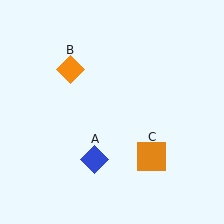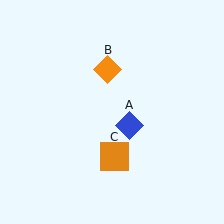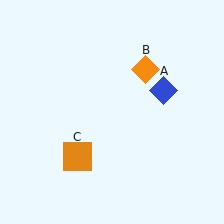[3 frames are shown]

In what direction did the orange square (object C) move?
The orange square (object C) moved left.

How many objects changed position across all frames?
3 objects changed position: blue diamond (object A), orange diamond (object B), orange square (object C).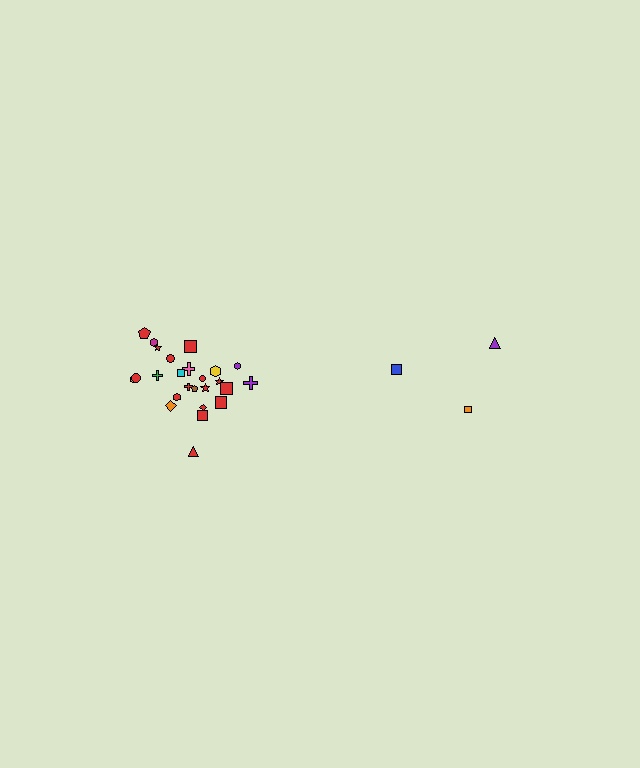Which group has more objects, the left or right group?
The left group.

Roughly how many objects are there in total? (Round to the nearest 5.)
Roughly 30 objects in total.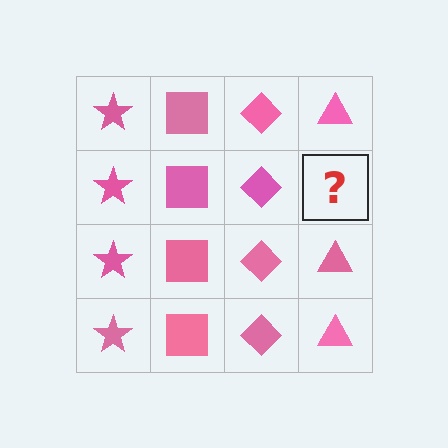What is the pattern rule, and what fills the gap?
The rule is that each column has a consistent shape. The gap should be filled with a pink triangle.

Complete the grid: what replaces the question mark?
The question mark should be replaced with a pink triangle.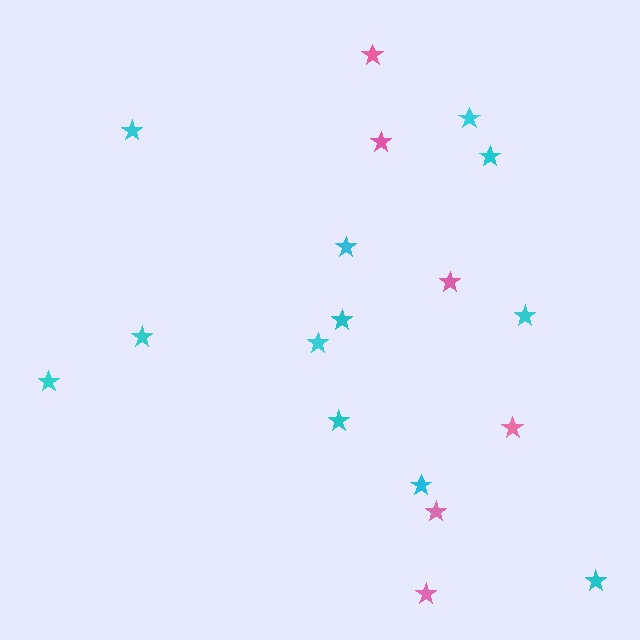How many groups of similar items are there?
There are 2 groups: one group of cyan stars (12) and one group of pink stars (6).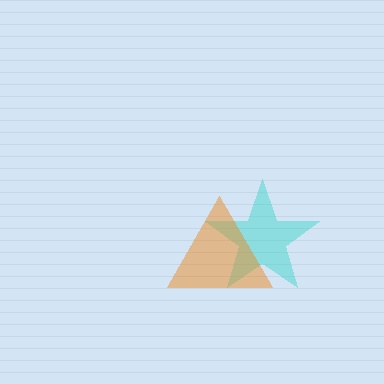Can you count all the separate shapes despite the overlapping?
Yes, there are 2 separate shapes.